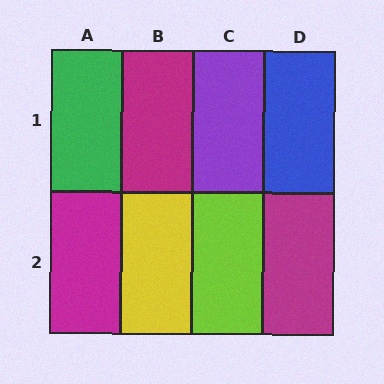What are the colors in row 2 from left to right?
Magenta, yellow, lime, magenta.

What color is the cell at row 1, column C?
Purple.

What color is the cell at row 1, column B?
Magenta.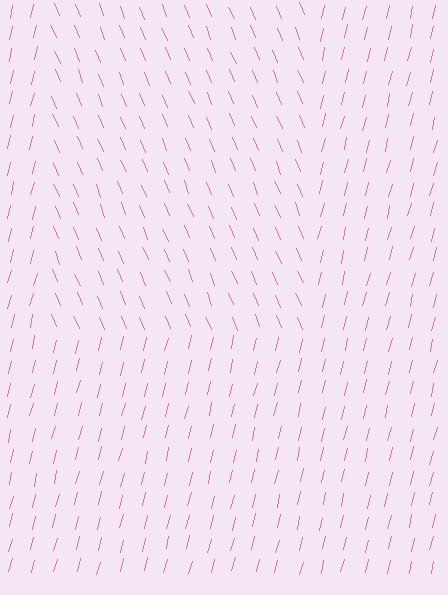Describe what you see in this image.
The image is filled with small pink line segments. A rectangle region in the image has lines oriented differently from the surrounding lines, creating a visible texture boundary.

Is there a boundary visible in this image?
Yes, there is a texture boundary formed by a change in line orientation.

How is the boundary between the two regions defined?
The boundary is defined purely by a change in line orientation (approximately 36 degrees difference). All lines are the same color and thickness.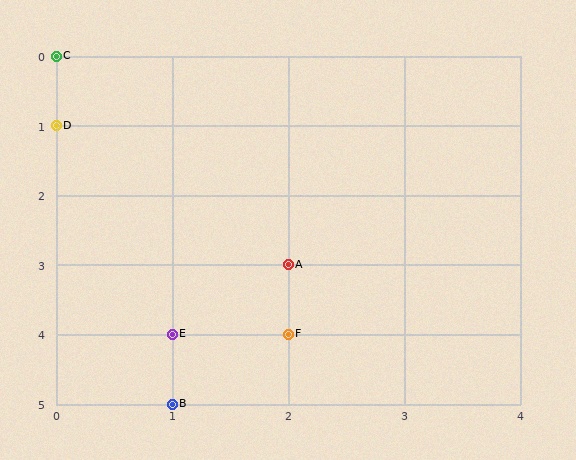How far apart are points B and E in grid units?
Points B and E are 1 row apart.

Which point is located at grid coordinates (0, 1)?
Point D is at (0, 1).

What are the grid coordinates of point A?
Point A is at grid coordinates (2, 3).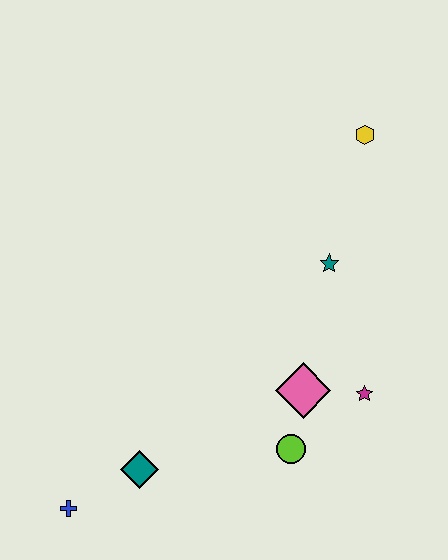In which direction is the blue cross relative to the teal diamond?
The blue cross is to the left of the teal diamond.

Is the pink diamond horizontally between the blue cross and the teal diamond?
No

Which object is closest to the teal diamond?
The blue cross is closest to the teal diamond.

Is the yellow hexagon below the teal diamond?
No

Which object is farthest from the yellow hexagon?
The blue cross is farthest from the yellow hexagon.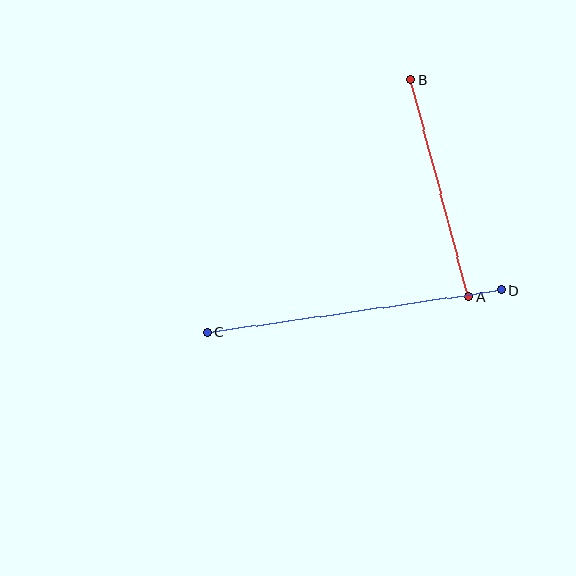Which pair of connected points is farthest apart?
Points C and D are farthest apart.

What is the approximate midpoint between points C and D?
The midpoint is at approximately (354, 311) pixels.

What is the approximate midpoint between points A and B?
The midpoint is at approximately (440, 188) pixels.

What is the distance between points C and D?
The distance is approximately 297 pixels.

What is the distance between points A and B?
The distance is approximately 224 pixels.